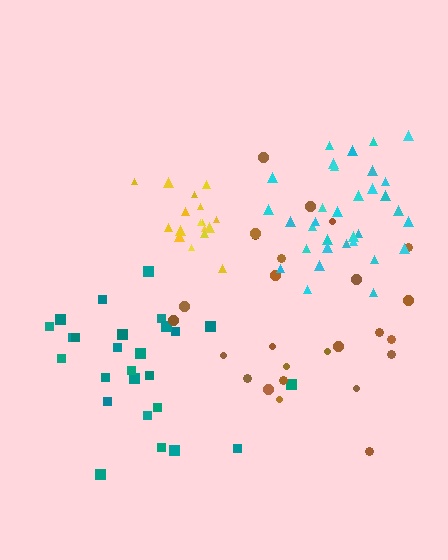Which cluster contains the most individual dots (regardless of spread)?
Cyan (33).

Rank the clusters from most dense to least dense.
yellow, cyan, teal, brown.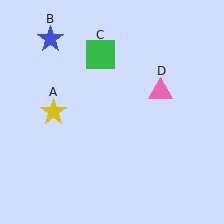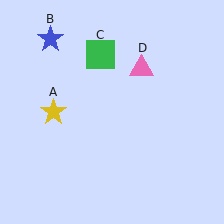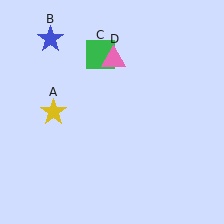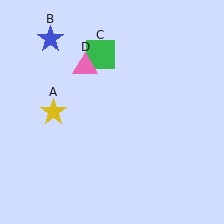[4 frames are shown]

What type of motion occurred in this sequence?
The pink triangle (object D) rotated counterclockwise around the center of the scene.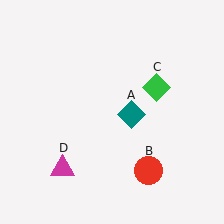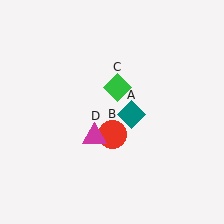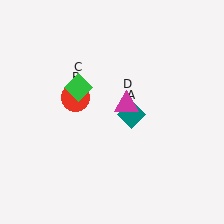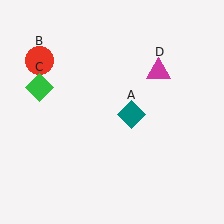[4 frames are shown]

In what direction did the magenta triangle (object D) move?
The magenta triangle (object D) moved up and to the right.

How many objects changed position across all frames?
3 objects changed position: red circle (object B), green diamond (object C), magenta triangle (object D).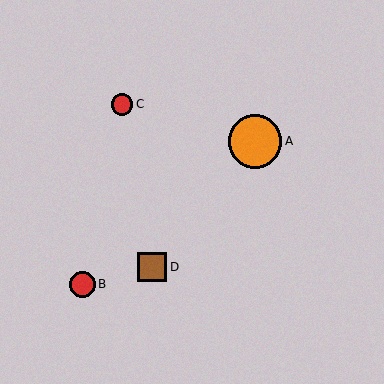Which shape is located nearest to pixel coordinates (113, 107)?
The red circle (labeled C) at (122, 104) is nearest to that location.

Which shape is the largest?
The orange circle (labeled A) is the largest.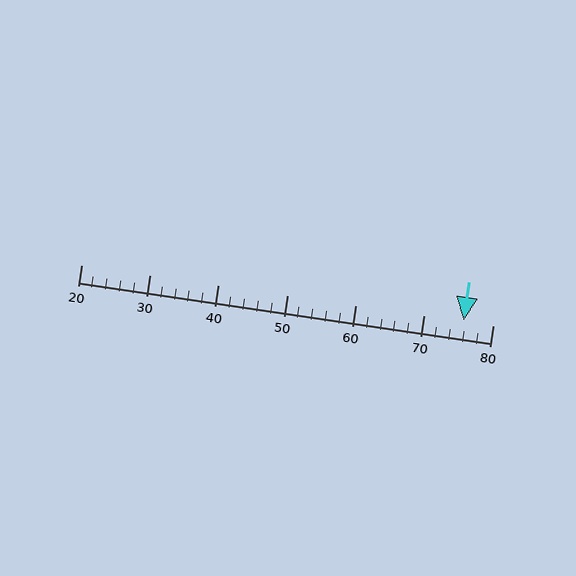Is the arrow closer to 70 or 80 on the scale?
The arrow is closer to 80.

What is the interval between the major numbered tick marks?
The major tick marks are spaced 10 units apart.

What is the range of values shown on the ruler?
The ruler shows values from 20 to 80.